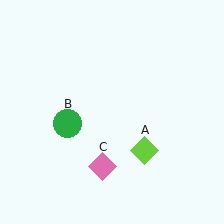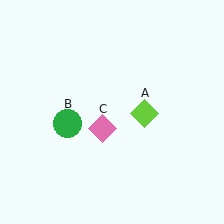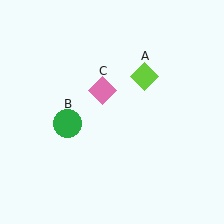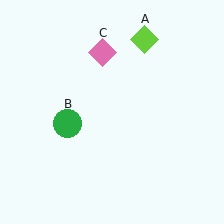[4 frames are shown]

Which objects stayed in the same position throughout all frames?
Green circle (object B) remained stationary.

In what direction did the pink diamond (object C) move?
The pink diamond (object C) moved up.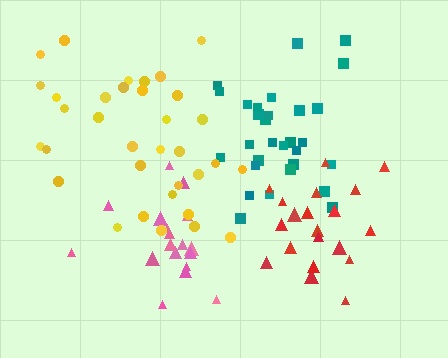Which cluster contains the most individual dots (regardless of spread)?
Yellow (34).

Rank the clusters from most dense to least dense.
teal, red, pink, yellow.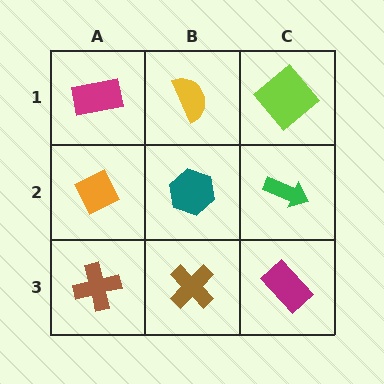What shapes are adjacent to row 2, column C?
A lime diamond (row 1, column C), a magenta rectangle (row 3, column C), a teal hexagon (row 2, column B).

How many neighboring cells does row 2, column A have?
3.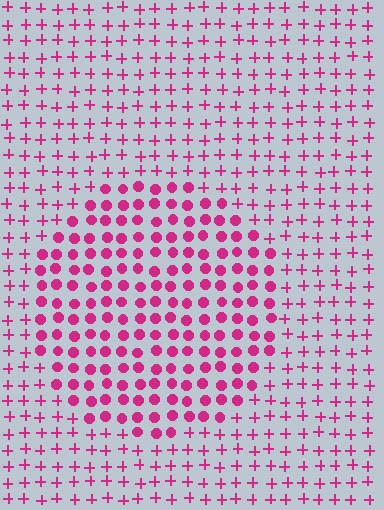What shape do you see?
I see a circle.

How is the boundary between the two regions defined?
The boundary is defined by a change in element shape: circles inside vs. plus signs outside. All elements share the same color and spacing.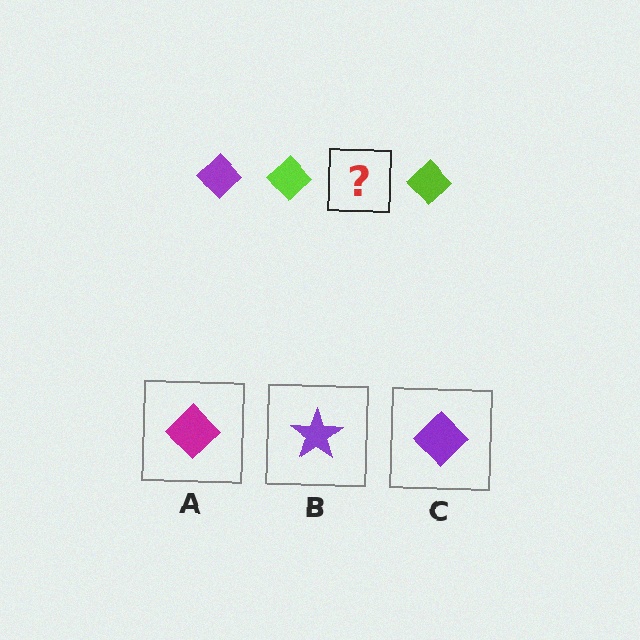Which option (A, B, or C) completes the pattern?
C.